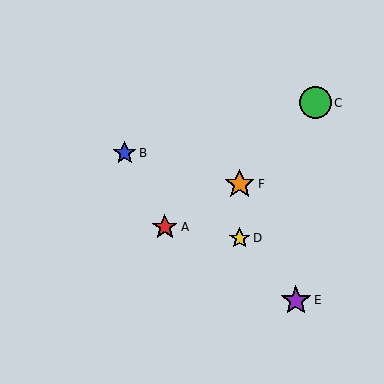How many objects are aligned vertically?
2 objects (D, F) are aligned vertically.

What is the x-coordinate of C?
Object C is at x≈316.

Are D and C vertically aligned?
No, D is at x≈240 and C is at x≈316.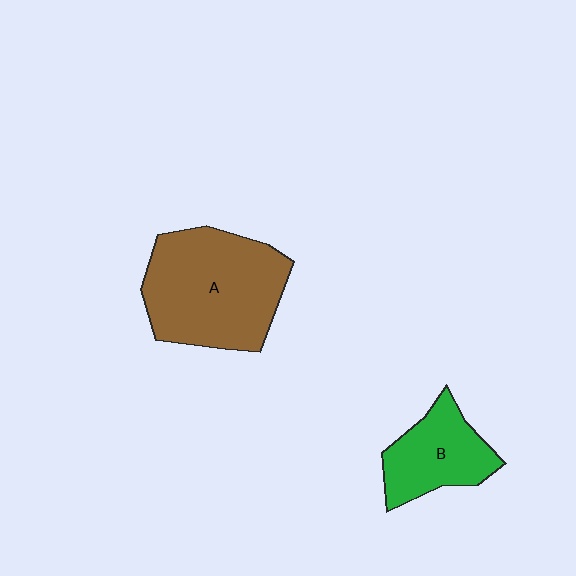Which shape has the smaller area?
Shape B (green).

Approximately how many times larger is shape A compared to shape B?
Approximately 1.9 times.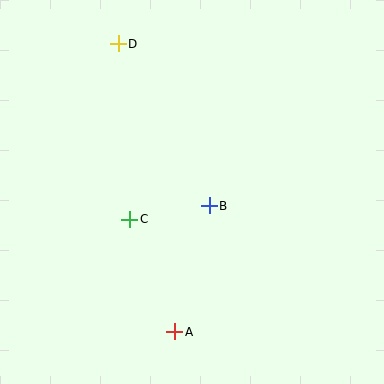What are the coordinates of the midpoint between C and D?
The midpoint between C and D is at (124, 132).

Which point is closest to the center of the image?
Point B at (209, 206) is closest to the center.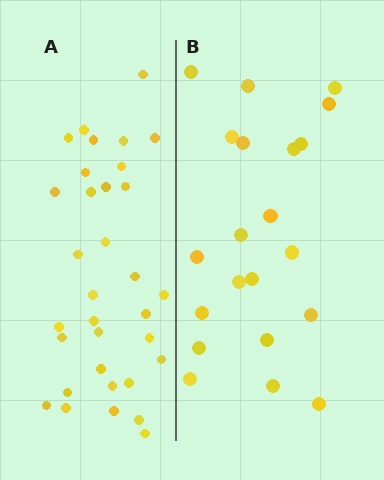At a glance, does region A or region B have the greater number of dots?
Region A (the left region) has more dots.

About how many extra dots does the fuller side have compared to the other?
Region A has roughly 12 or so more dots than region B.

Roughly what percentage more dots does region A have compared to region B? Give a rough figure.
About 55% more.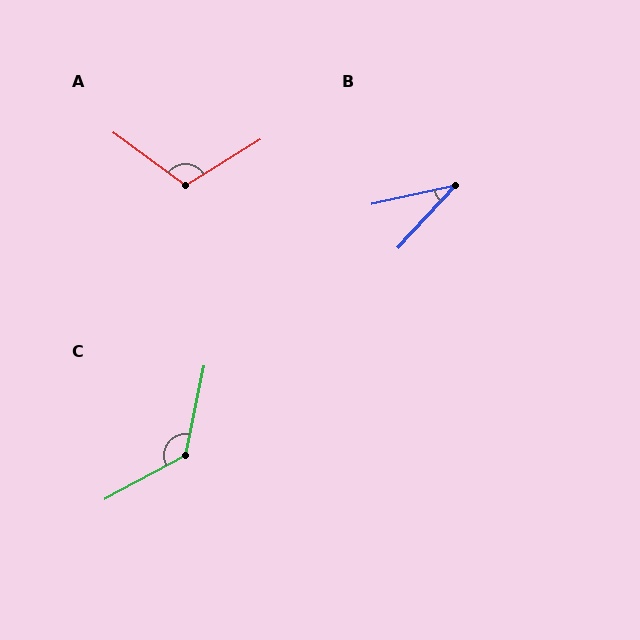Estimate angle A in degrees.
Approximately 112 degrees.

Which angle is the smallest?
B, at approximately 35 degrees.